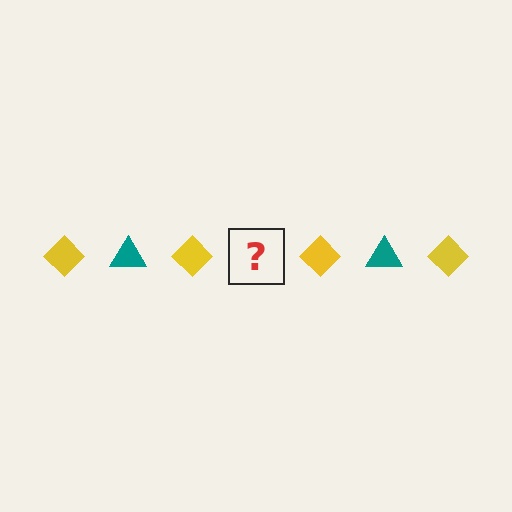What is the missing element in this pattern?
The missing element is a teal triangle.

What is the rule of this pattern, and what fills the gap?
The rule is that the pattern alternates between yellow diamond and teal triangle. The gap should be filled with a teal triangle.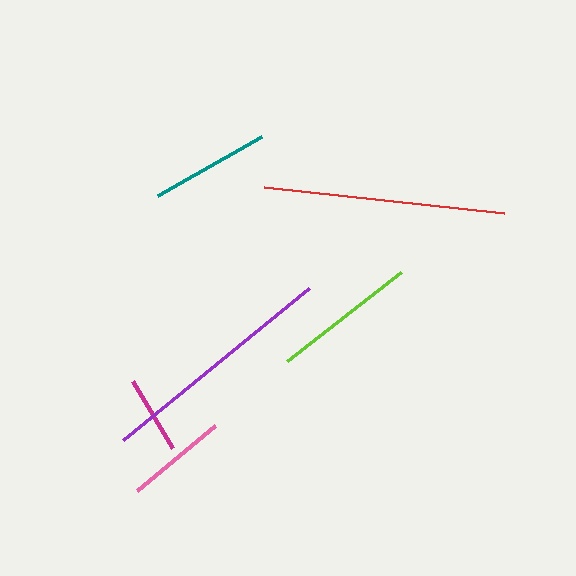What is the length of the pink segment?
The pink segment is approximately 101 pixels long.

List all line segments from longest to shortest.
From longest to shortest: red, purple, lime, teal, pink, magenta.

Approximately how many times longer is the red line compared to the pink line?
The red line is approximately 2.4 times the length of the pink line.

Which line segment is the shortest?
The magenta line is the shortest at approximately 77 pixels.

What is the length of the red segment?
The red segment is approximately 241 pixels long.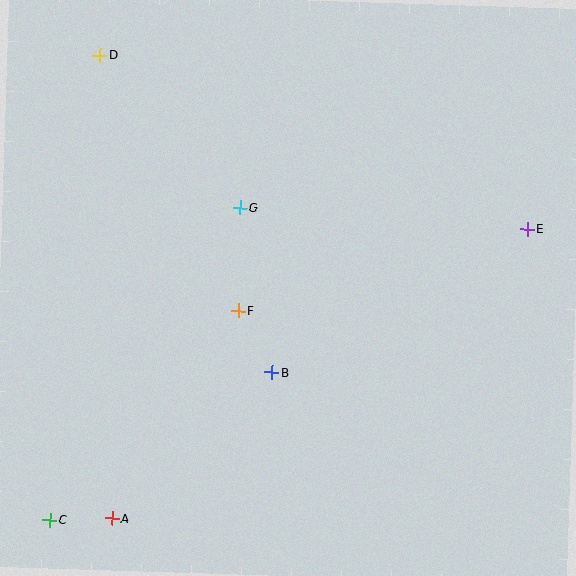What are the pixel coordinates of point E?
Point E is at (527, 229).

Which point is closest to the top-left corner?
Point D is closest to the top-left corner.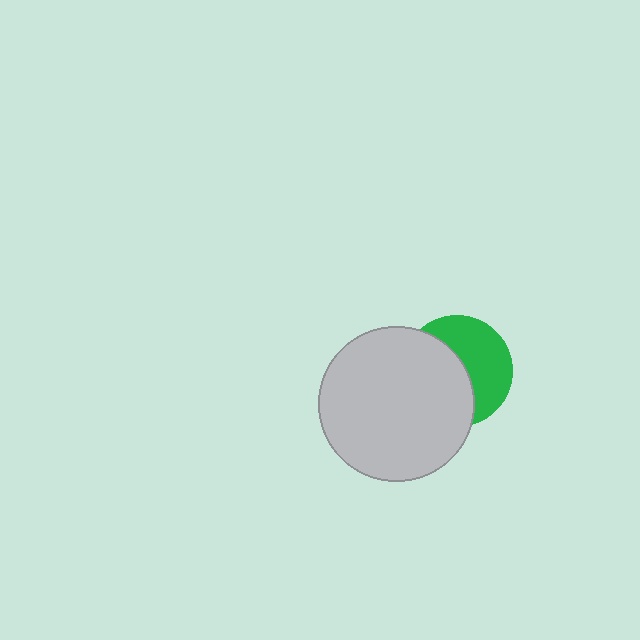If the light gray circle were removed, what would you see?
You would see the complete green circle.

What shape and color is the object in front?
The object in front is a light gray circle.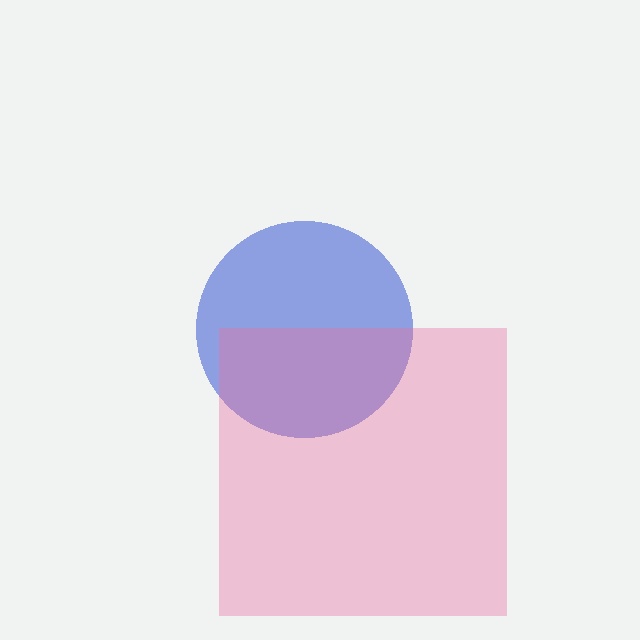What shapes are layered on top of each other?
The layered shapes are: a blue circle, a pink square.